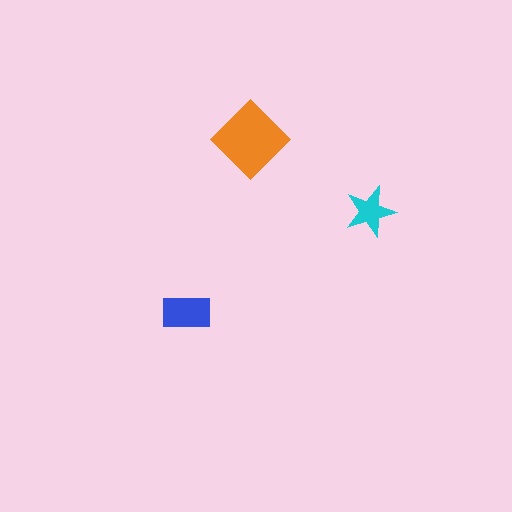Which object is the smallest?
The cyan star.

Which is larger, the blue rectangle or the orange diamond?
The orange diamond.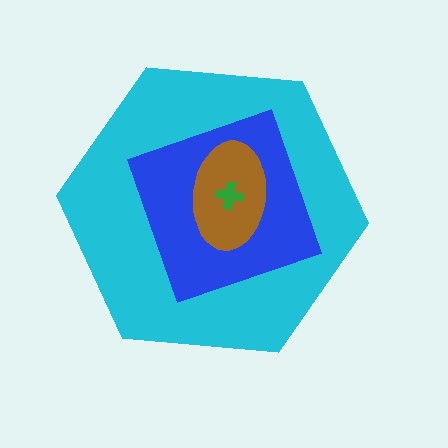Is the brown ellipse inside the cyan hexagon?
Yes.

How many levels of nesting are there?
4.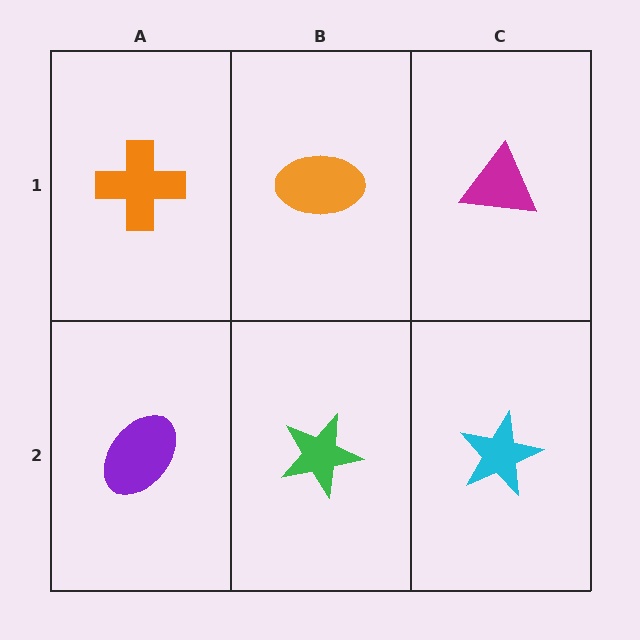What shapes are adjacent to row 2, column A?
An orange cross (row 1, column A), a green star (row 2, column B).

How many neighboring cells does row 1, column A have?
2.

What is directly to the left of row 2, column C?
A green star.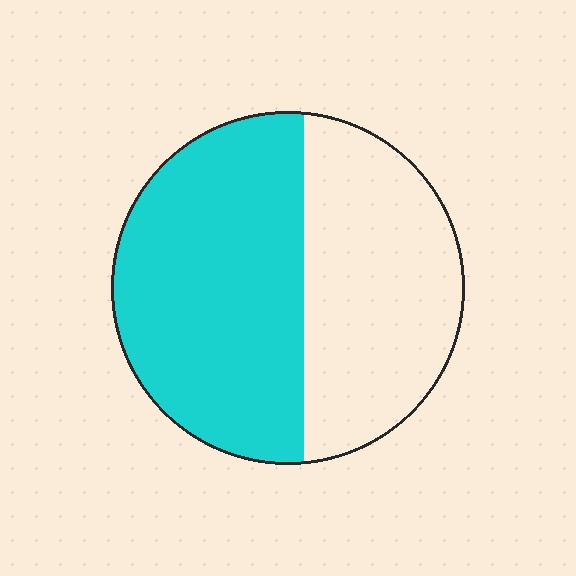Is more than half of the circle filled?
Yes.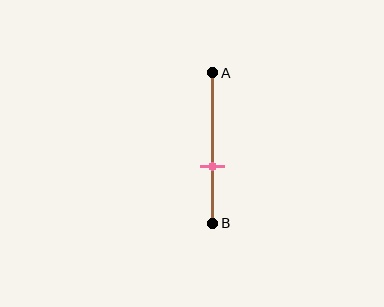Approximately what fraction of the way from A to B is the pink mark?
The pink mark is approximately 60% of the way from A to B.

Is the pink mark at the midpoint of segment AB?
No, the mark is at about 60% from A, not at the 50% midpoint.